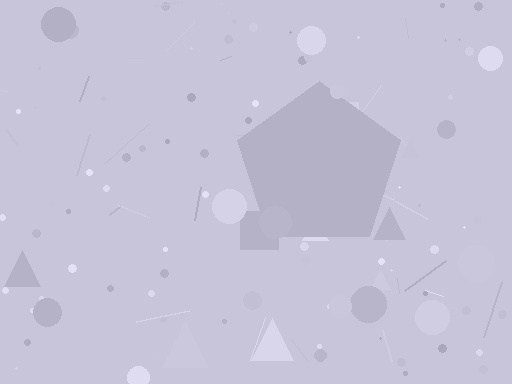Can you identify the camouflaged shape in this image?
The camouflaged shape is a pentagon.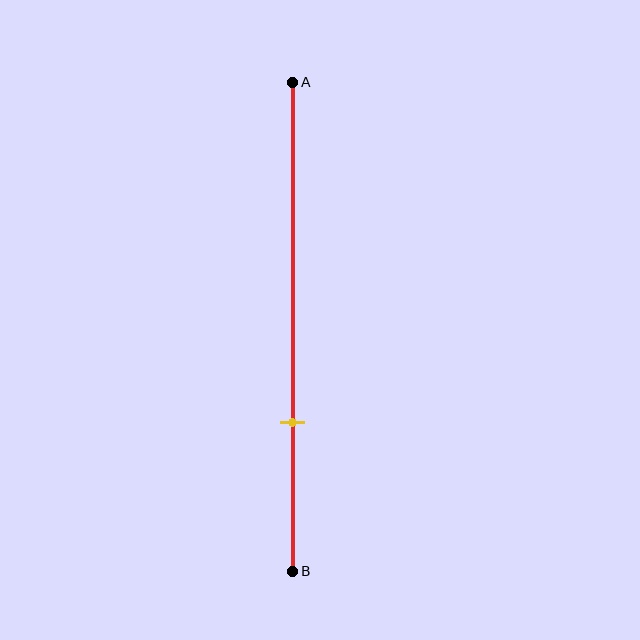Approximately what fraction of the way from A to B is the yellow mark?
The yellow mark is approximately 70% of the way from A to B.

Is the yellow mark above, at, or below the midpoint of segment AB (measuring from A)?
The yellow mark is below the midpoint of segment AB.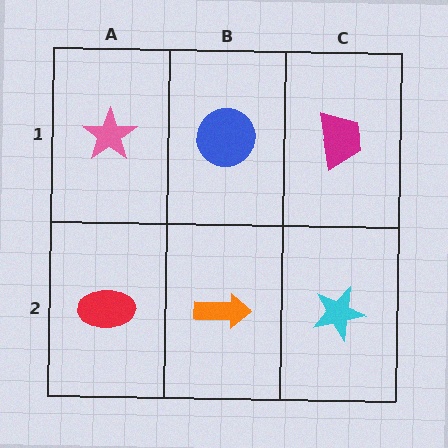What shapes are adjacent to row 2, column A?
A pink star (row 1, column A), an orange arrow (row 2, column B).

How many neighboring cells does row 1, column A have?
2.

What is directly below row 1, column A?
A red ellipse.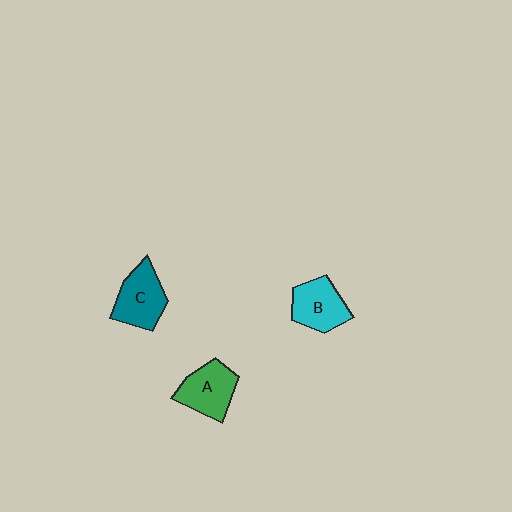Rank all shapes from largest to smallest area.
From largest to smallest: C (teal), A (green), B (cyan).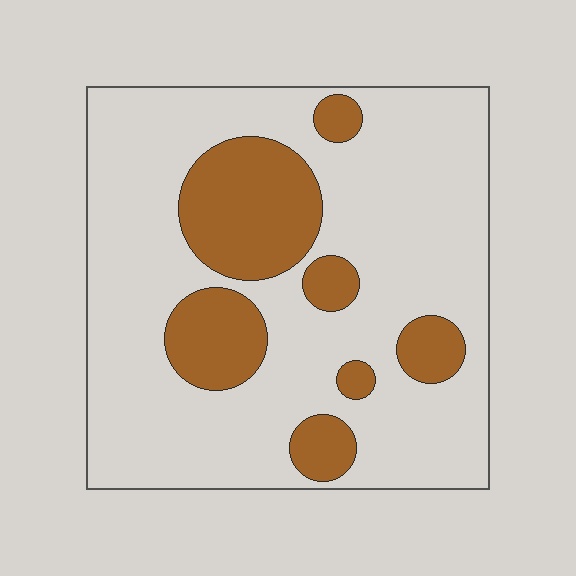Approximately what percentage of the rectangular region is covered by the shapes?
Approximately 25%.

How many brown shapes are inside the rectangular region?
7.